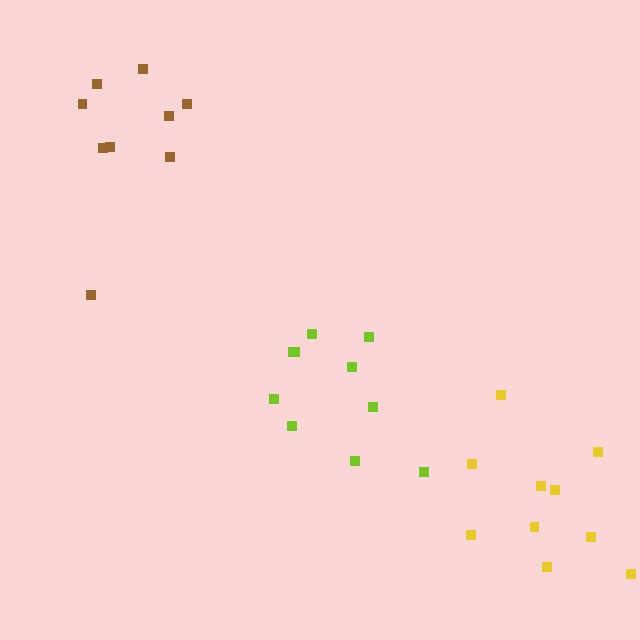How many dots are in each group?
Group 1: 10 dots, Group 2: 9 dots, Group 3: 10 dots (29 total).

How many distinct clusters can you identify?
There are 3 distinct clusters.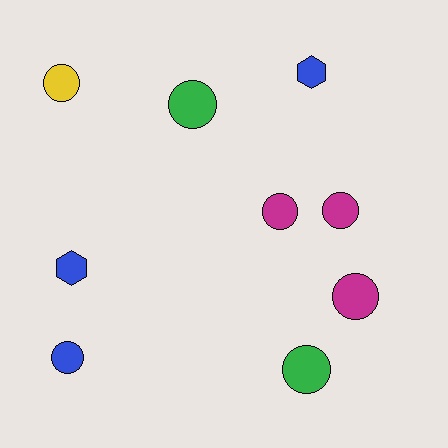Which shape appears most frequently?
Circle, with 7 objects.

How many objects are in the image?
There are 9 objects.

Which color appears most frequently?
Magenta, with 3 objects.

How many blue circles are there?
There is 1 blue circle.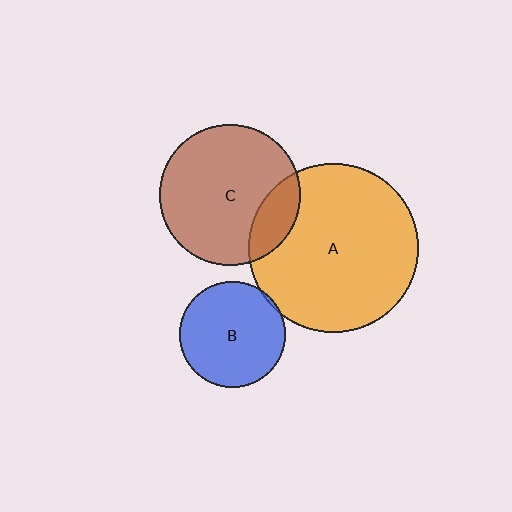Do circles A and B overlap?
Yes.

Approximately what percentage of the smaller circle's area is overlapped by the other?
Approximately 5%.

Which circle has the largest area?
Circle A (orange).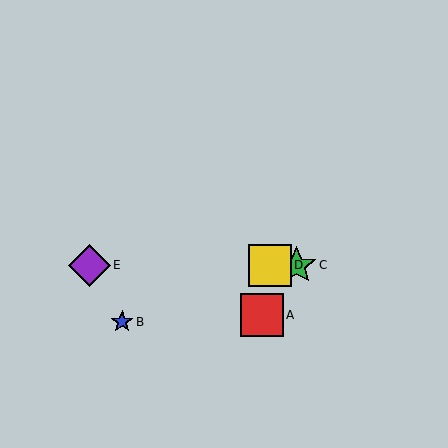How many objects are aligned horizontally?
3 objects (C, D, E) are aligned horizontally.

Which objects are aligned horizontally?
Objects C, D, E are aligned horizontally.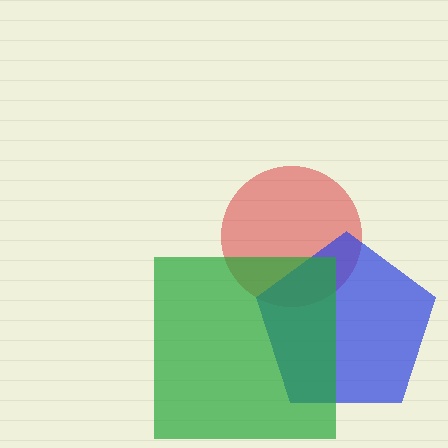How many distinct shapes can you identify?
There are 3 distinct shapes: a red circle, a blue pentagon, a green square.